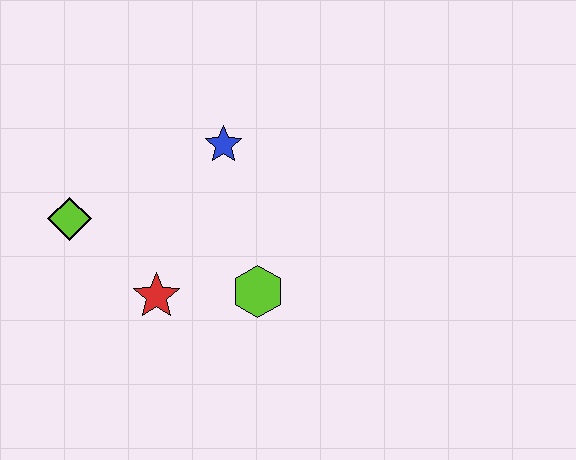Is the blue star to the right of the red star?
Yes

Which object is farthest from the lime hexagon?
The lime diamond is farthest from the lime hexagon.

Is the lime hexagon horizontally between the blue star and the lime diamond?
No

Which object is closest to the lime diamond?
The red star is closest to the lime diamond.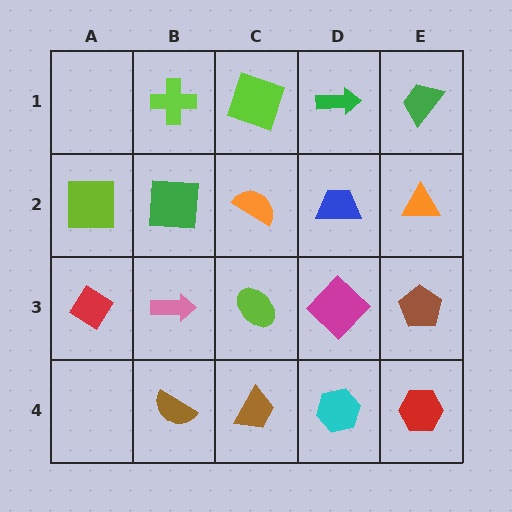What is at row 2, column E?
An orange triangle.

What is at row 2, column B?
A green square.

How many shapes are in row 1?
4 shapes.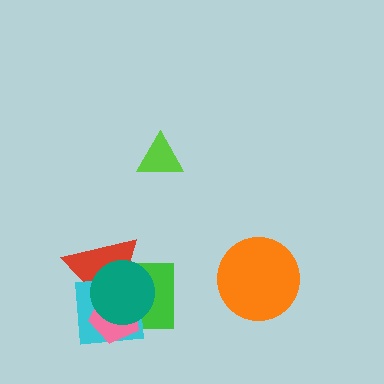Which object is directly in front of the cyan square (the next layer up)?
The pink pentagon is directly in front of the cyan square.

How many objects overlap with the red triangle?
4 objects overlap with the red triangle.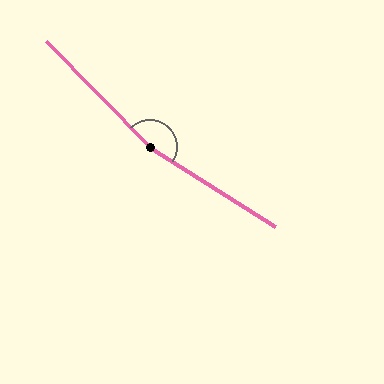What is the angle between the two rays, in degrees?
Approximately 167 degrees.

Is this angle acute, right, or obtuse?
It is obtuse.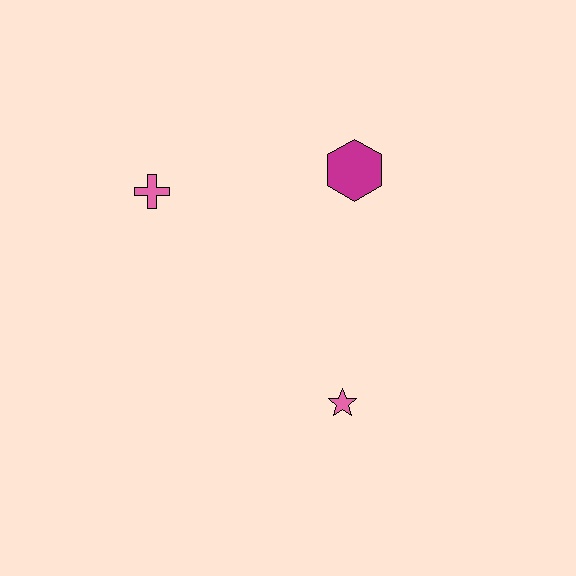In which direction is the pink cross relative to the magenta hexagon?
The pink cross is to the left of the magenta hexagon.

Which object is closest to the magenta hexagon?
The pink cross is closest to the magenta hexagon.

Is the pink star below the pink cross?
Yes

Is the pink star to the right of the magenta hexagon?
No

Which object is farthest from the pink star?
The pink cross is farthest from the pink star.